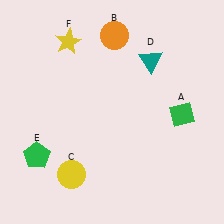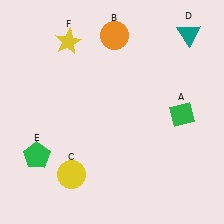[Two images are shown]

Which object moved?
The teal triangle (D) moved right.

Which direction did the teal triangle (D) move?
The teal triangle (D) moved right.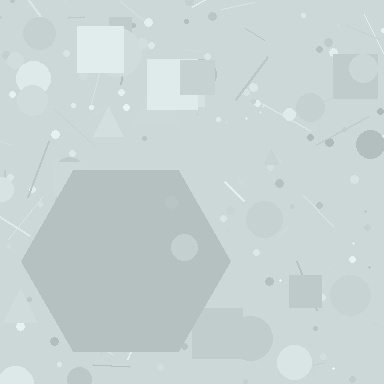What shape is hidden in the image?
A hexagon is hidden in the image.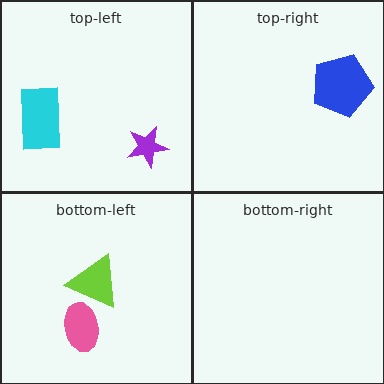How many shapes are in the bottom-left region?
2.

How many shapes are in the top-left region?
2.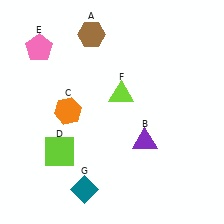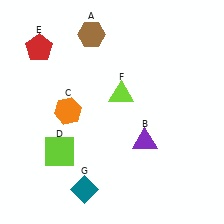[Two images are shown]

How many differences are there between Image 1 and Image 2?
There is 1 difference between the two images.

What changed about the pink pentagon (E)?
In Image 1, E is pink. In Image 2, it changed to red.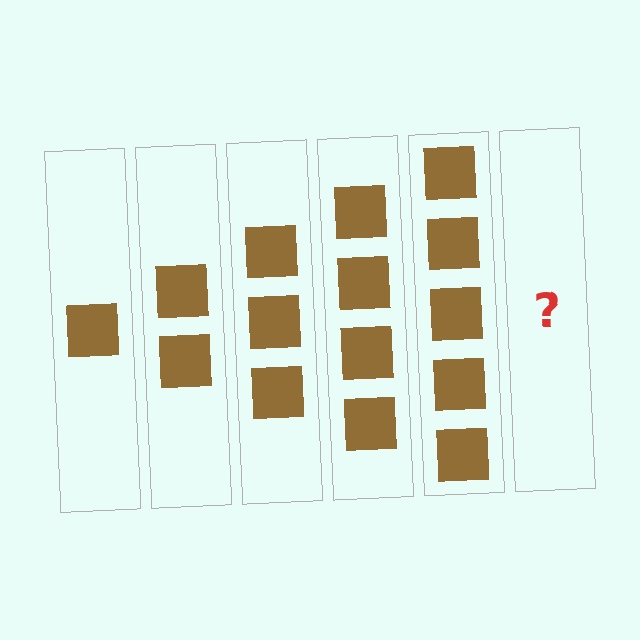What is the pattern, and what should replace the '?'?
The pattern is that each step adds one more square. The '?' should be 6 squares.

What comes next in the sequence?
The next element should be 6 squares.